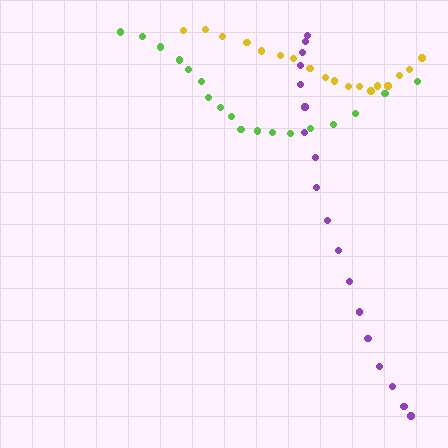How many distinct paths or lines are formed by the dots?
There are 3 distinct paths.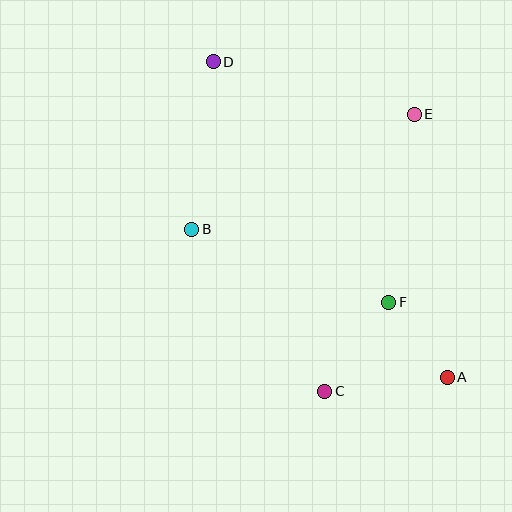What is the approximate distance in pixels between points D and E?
The distance between D and E is approximately 208 pixels.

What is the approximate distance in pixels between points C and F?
The distance between C and F is approximately 110 pixels.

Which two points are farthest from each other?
Points A and D are farthest from each other.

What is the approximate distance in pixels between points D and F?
The distance between D and F is approximately 298 pixels.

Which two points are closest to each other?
Points A and F are closest to each other.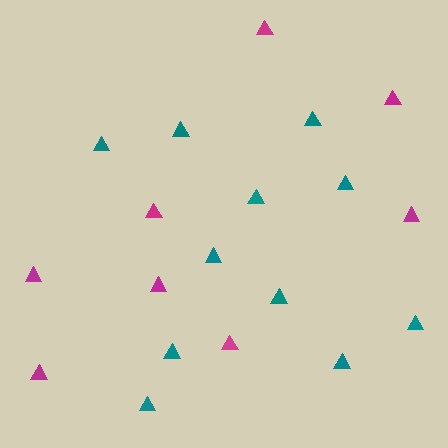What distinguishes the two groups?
There are 2 groups: one group of magenta triangles (8) and one group of teal triangles (11).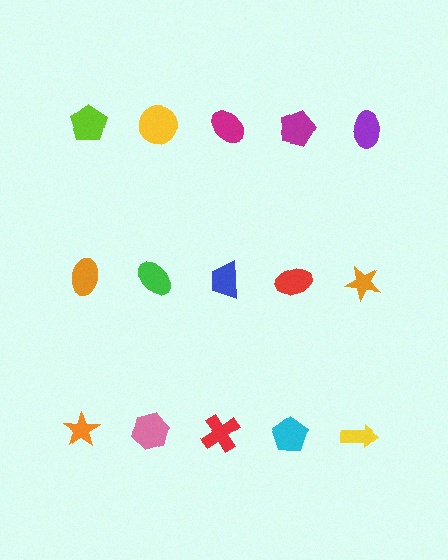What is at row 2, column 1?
An orange ellipse.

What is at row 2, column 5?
An orange star.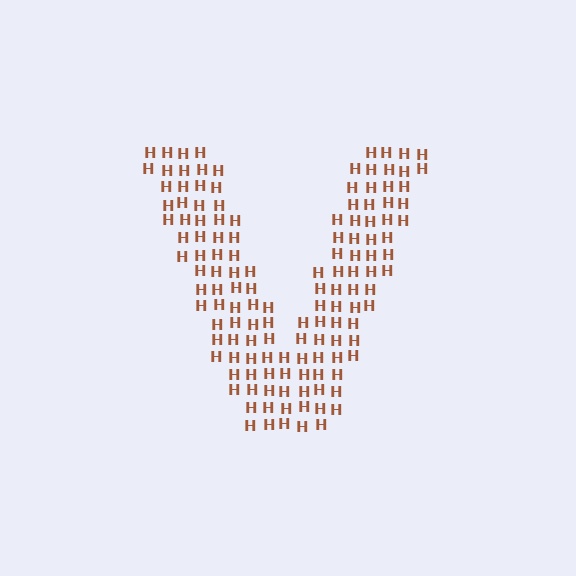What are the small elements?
The small elements are letter H's.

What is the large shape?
The large shape is the letter V.